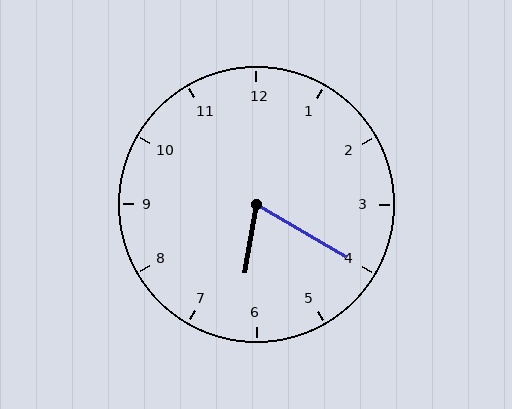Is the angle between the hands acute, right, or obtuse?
It is acute.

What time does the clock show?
6:20.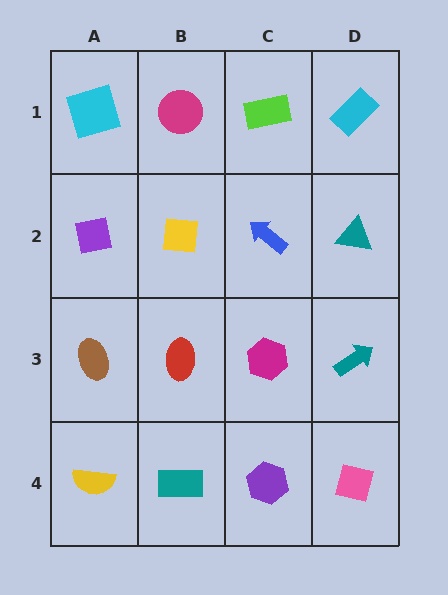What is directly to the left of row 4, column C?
A teal rectangle.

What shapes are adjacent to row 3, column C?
A blue arrow (row 2, column C), a purple hexagon (row 4, column C), a red ellipse (row 3, column B), a teal arrow (row 3, column D).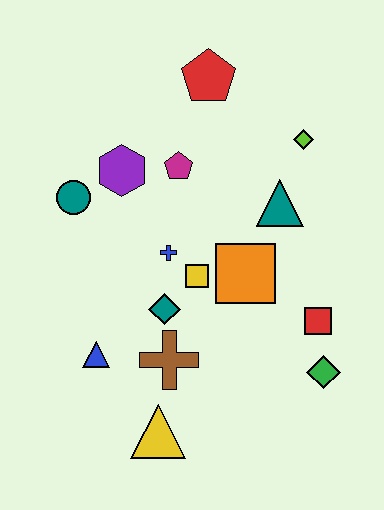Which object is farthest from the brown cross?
The red pentagon is farthest from the brown cross.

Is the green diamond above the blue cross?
No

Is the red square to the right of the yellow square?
Yes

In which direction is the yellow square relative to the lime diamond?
The yellow square is below the lime diamond.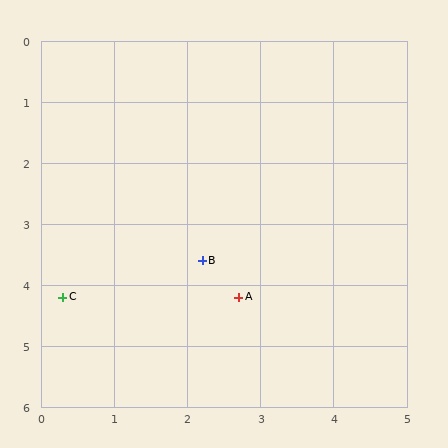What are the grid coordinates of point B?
Point B is at approximately (2.2, 3.6).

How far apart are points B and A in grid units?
Points B and A are about 0.8 grid units apart.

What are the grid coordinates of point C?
Point C is at approximately (0.3, 4.2).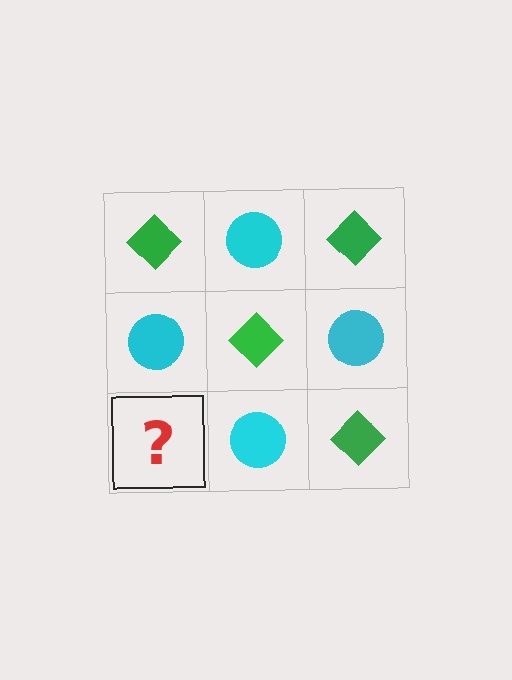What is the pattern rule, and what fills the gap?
The rule is that it alternates green diamond and cyan circle in a checkerboard pattern. The gap should be filled with a green diamond.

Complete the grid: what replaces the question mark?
The question mark should be replaced with a green diamond.